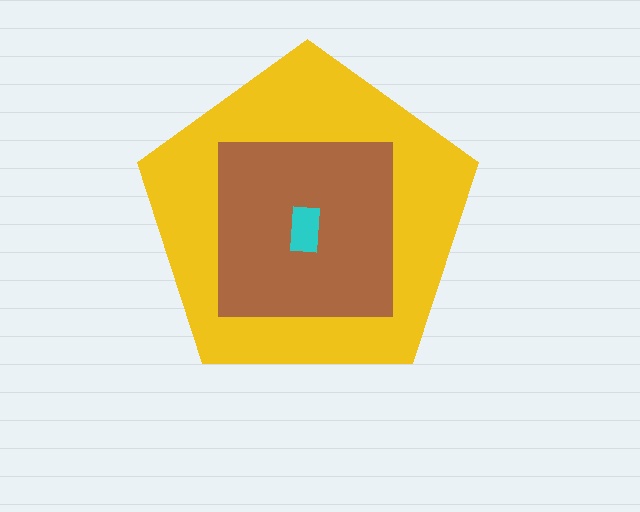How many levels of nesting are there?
3.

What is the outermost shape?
The yellow pentagon.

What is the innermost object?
The cyan rectangle.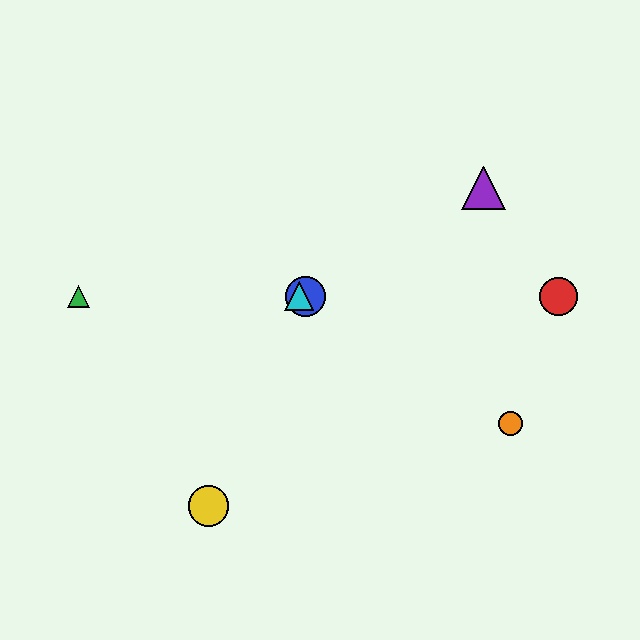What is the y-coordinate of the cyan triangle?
The cyan triangle is at y≈296.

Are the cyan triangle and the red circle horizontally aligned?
Yes, both are at y≈296.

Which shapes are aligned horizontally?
The red circle, the blue circle, the green triangle, the cyan triangle are aligned horizontally.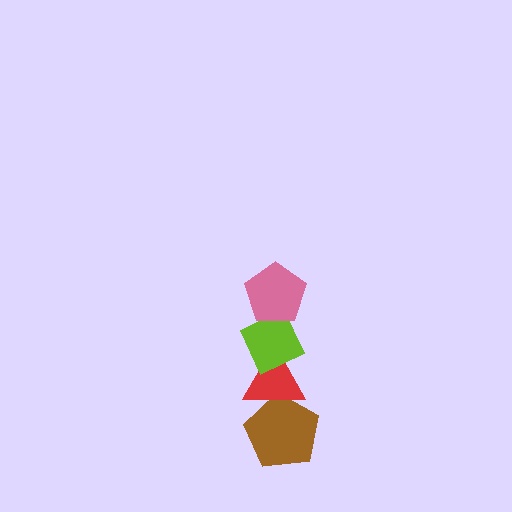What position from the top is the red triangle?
The red triangle is 3rd from the top.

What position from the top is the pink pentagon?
The pink pentagon is 1st from the top.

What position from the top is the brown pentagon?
The brown pentagon is 4th from the top.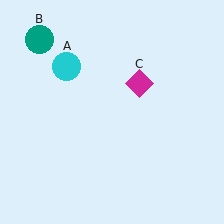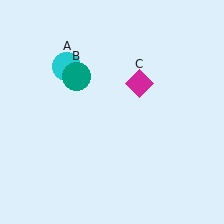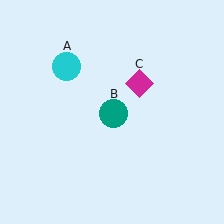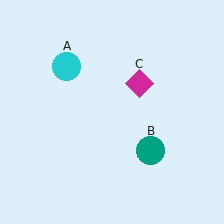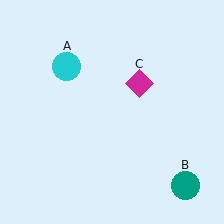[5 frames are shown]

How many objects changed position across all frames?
1 object changed position: teal circle (object B).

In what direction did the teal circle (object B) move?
The teal circle (object B) moved down and to the right.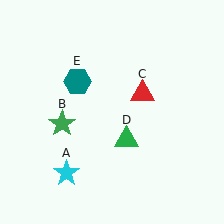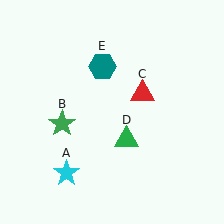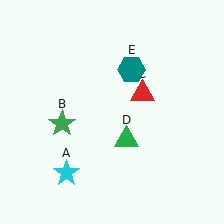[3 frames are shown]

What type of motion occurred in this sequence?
The teal hexagon (object E) rotated clockwise around the center of the scene.